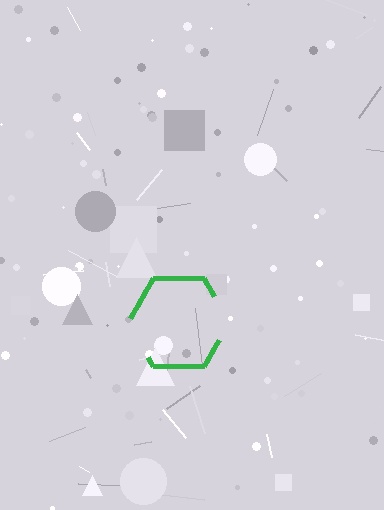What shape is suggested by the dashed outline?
The dashed outline suggests a hexagon.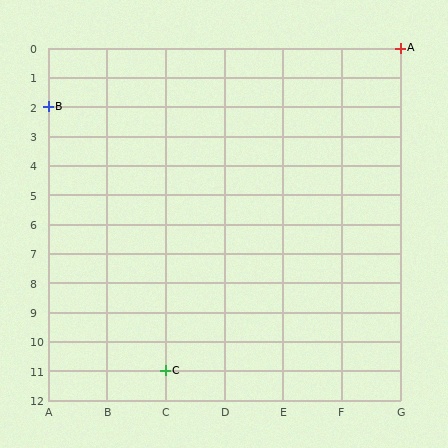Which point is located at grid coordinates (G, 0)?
Point A is at (G, 0).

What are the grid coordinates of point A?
Point A is at grid coordinates (G, 0).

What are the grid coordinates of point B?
Point B is at grid coordinates (A, 2).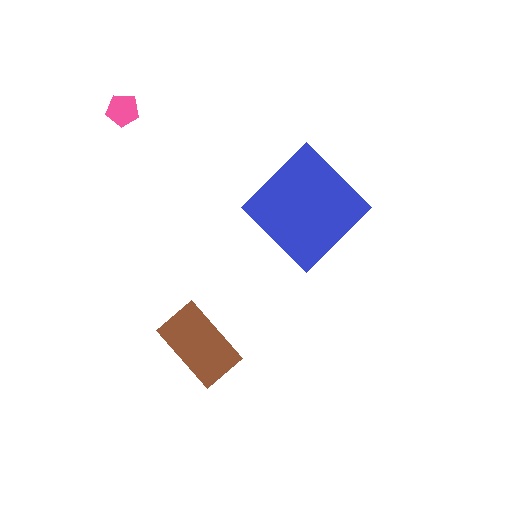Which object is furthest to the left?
The pink pentagon is leftmost.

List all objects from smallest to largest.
The pink pentagon, the brown rectangle, the blue diamond.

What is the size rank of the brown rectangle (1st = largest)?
2nd.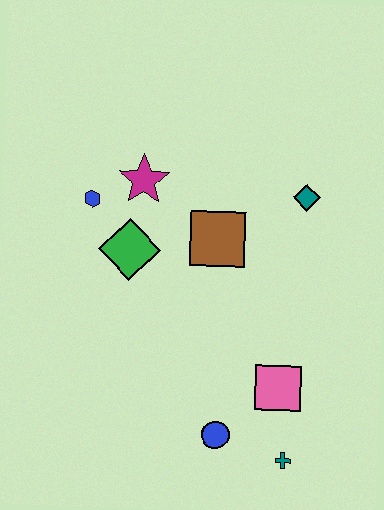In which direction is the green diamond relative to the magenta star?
The green diamond is below the magenta star.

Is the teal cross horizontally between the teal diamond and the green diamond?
Yes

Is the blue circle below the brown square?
Yes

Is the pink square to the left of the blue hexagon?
No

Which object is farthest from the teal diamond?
The teal cross is farthest from the teal diamond.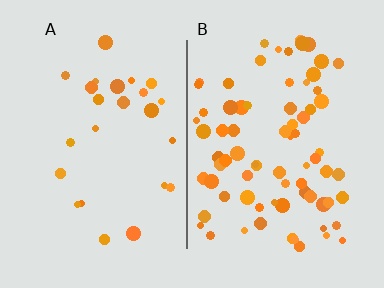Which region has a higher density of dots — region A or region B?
B (the right).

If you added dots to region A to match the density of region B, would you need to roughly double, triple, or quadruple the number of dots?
Approximately triple.